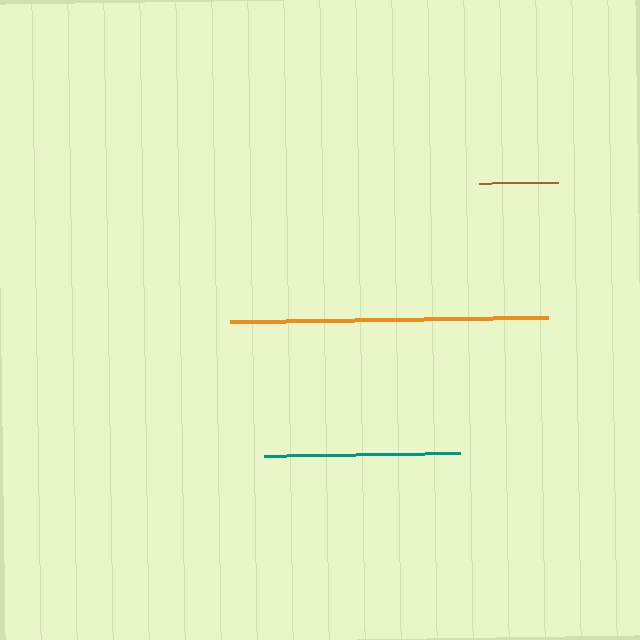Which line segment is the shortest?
The brown line is the shortest at approximately 78 pixels.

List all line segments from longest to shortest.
From longest to shortest: orange, teal, brown.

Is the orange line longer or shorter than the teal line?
The orange line is longer than the teal line.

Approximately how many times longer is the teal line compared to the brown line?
The teal line is approximately 2.5 times the length of the brown line.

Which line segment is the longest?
The orange line is the longest at approximately 317 pixels.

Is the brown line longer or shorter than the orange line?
The orange line is longer than the brown line.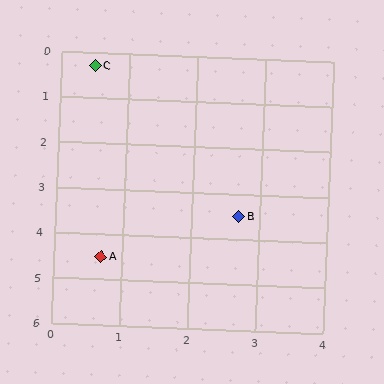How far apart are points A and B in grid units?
Points A and B are about 2.2 grid units apart.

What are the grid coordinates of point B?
Point B is at approximately (2.7, 3.5).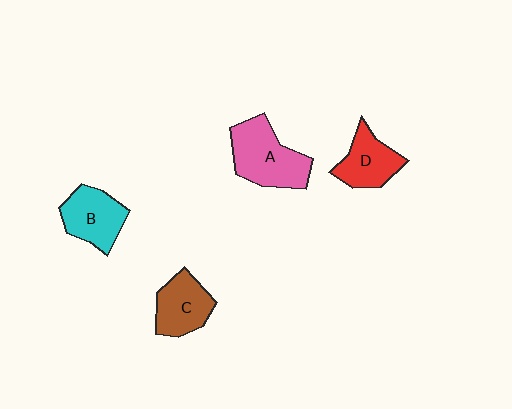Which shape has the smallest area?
Shape D (red).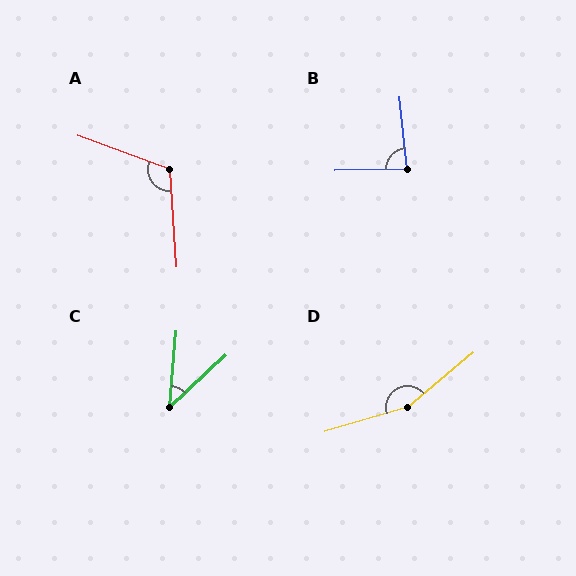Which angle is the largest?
D, at approximately 157 degrees.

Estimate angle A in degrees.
Approximately 114 degrees.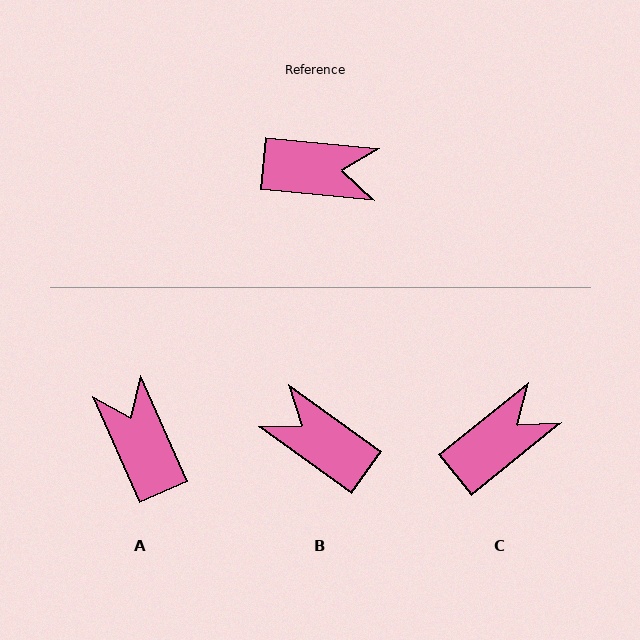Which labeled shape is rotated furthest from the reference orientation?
B, about 150 degrees away.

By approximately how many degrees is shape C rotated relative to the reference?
Approximately 44 degrees counter-clockwise.